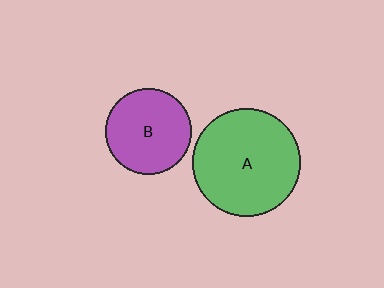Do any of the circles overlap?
No, none of the circles overlap.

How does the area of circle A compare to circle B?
Approximately 1.6 times.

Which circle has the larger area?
Circle A (green).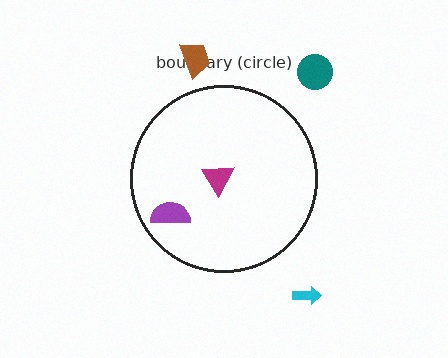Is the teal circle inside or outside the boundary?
Outside.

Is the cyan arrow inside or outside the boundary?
Outside.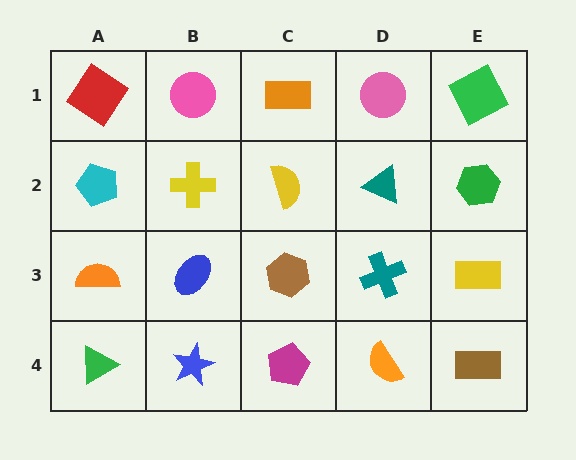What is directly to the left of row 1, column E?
A pink circle.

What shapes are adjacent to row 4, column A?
An orange semicircle (row 3, column A), a blue star (row 4, column B).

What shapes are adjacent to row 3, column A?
A cyan pentagon (row 2, column A), a green triangle (row 4, column A), a blue ellipse (row 3, column B).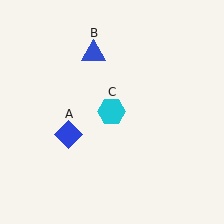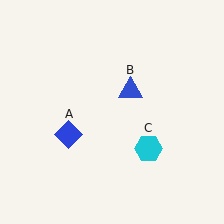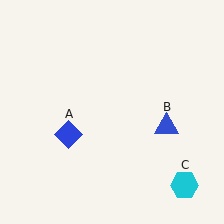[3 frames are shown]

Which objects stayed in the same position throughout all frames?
Blue diamond (object A) remained stationary.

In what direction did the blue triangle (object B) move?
The blue triangle (object B) moved down and to the right.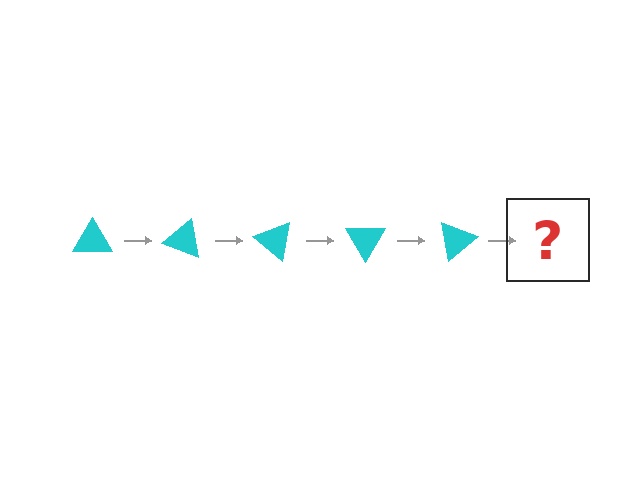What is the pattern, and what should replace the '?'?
The pattern is that the triangle rotates 20 degrees each step. The '?' should be a cyan triangle rotated 100 degrees.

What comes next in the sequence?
The next element should be a cyan triangle rotated 100 degrees.